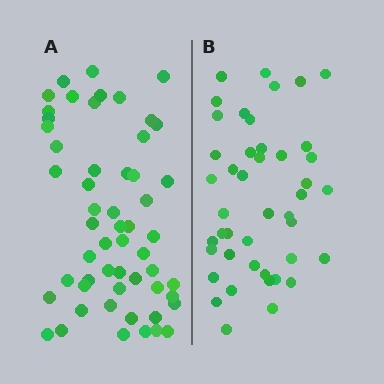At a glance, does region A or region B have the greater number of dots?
Region A (the left region) has more dots.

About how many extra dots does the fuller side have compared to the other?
Region A has roughly 12 or so more dots than region B.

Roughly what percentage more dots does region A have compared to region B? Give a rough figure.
About 25% more.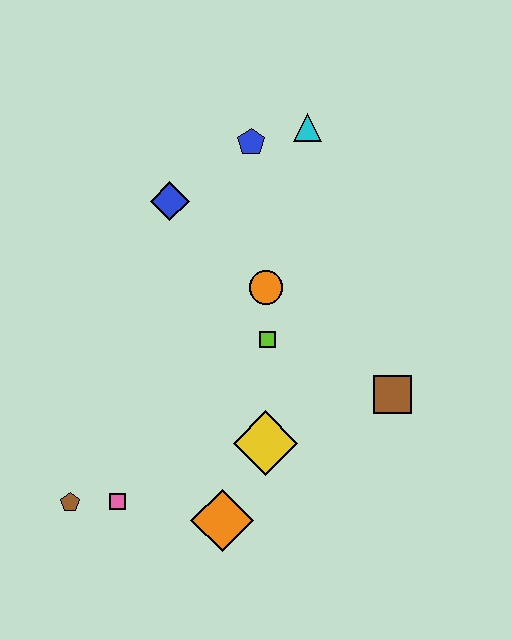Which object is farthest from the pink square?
The cyan triangle is farthest from the pink square.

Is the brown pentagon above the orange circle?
No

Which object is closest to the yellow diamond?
The orange diamond is closest to the yellow diamond.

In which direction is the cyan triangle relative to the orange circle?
The cyan triangle is above the orange circle.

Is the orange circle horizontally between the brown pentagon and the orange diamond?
No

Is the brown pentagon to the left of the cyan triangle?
Yes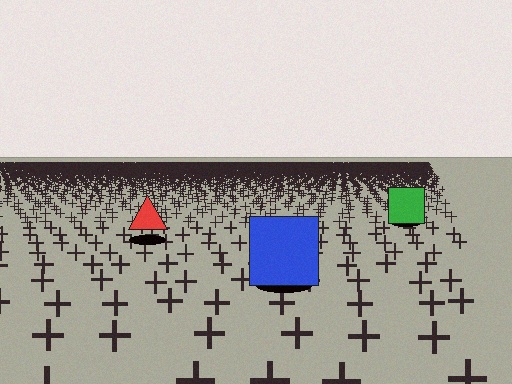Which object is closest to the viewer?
The blue square is closest. The texture marks near it are larger and more spread out.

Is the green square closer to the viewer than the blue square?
No. The blue square is closer — you can tell from the texture gradient: the ground texture is coarser near it.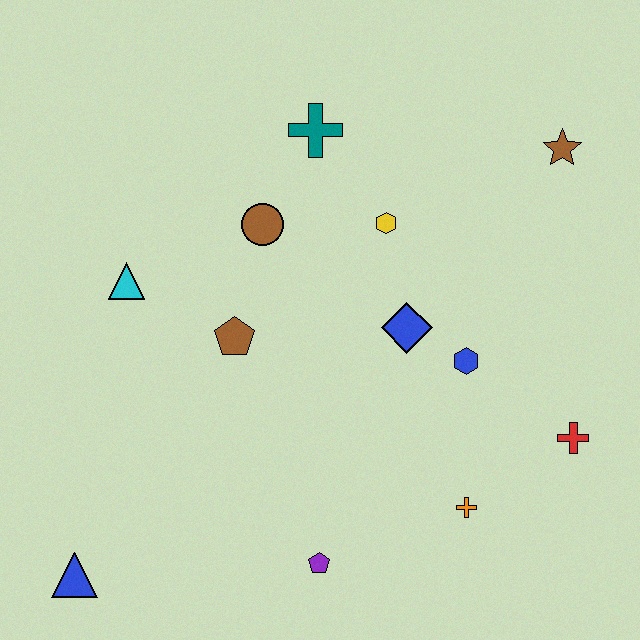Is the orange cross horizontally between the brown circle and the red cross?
Yes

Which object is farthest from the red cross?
The blue triangle is farthest from the red cross.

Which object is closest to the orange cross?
The red cross is closest to the orange cross.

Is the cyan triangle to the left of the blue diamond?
Yes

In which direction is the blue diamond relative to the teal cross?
The blue diamond is below the teal cross.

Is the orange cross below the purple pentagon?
No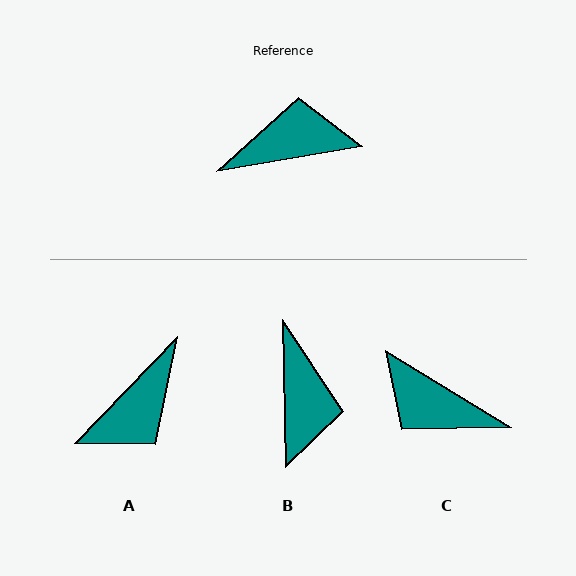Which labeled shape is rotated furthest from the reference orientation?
A, about 144 degrees away.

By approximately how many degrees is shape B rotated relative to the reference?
Approximately 99 degrees clockwise.